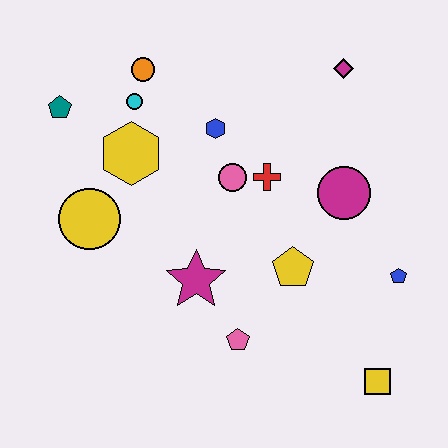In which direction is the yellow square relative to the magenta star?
The yellow square is to the right of the magenta star.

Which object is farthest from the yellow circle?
The yellow square is farthest from the yellow circle.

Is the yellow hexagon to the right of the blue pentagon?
No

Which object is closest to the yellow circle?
The yellow hexagon is closest to the yellow circle.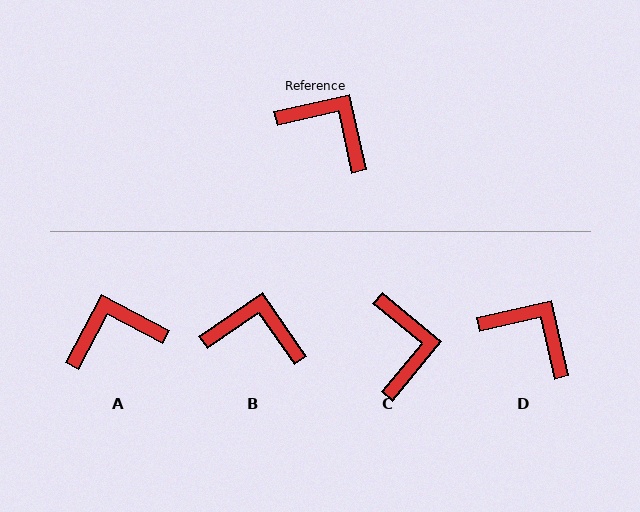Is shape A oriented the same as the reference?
No, it is off by about 49 degrees.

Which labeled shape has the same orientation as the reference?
D.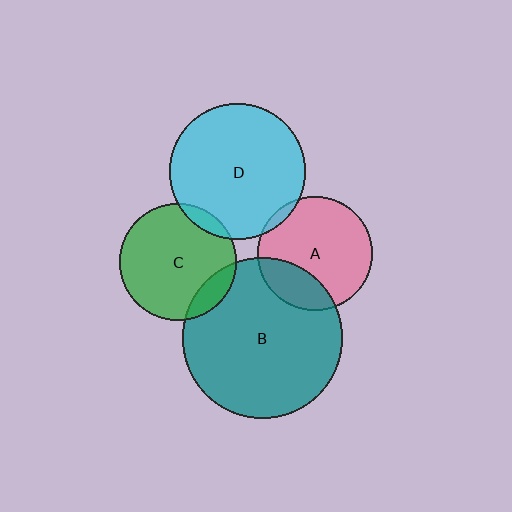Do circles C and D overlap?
Yes.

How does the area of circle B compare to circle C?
Approximately 1.9 times.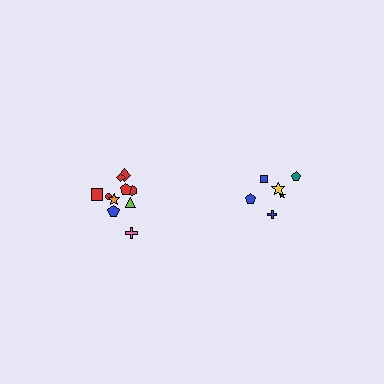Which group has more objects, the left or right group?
The left group.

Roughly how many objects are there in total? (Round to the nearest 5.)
Roughly 15 objects in total.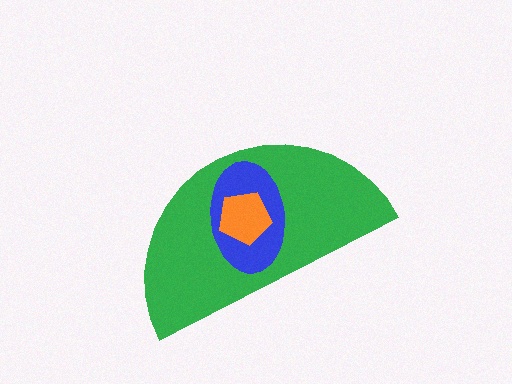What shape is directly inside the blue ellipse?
The orange pentagon.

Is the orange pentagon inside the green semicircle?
Yes.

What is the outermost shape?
The green semicircle.